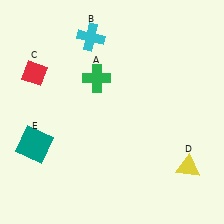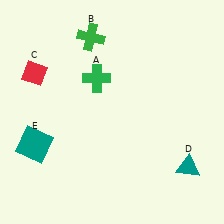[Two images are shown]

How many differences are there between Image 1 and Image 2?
There are 2 differences between the two images.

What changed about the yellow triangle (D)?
In Image 1, D is yellow. In Image 2, it changed to teal.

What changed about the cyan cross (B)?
In Image 1, B is cyan. In Image 2, it changed to green.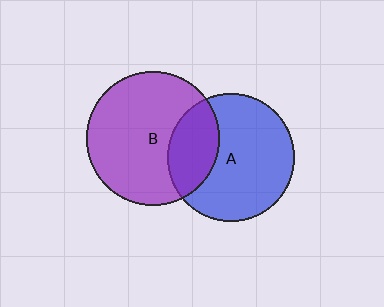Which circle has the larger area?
Circle B (purple).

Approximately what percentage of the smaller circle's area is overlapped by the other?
Approximately 30%.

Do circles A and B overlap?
Yes.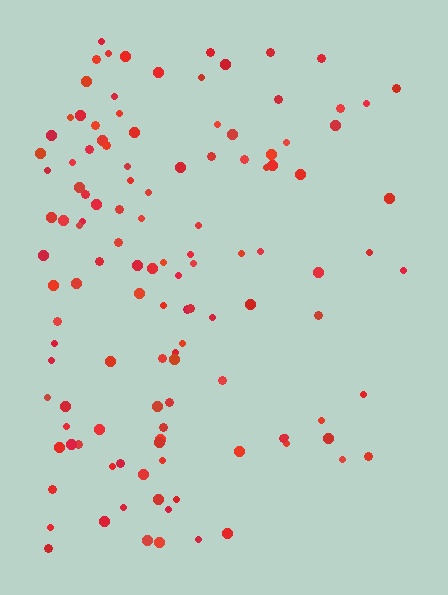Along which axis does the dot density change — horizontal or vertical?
Horizontal.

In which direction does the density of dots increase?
From right to left, with the left side densest.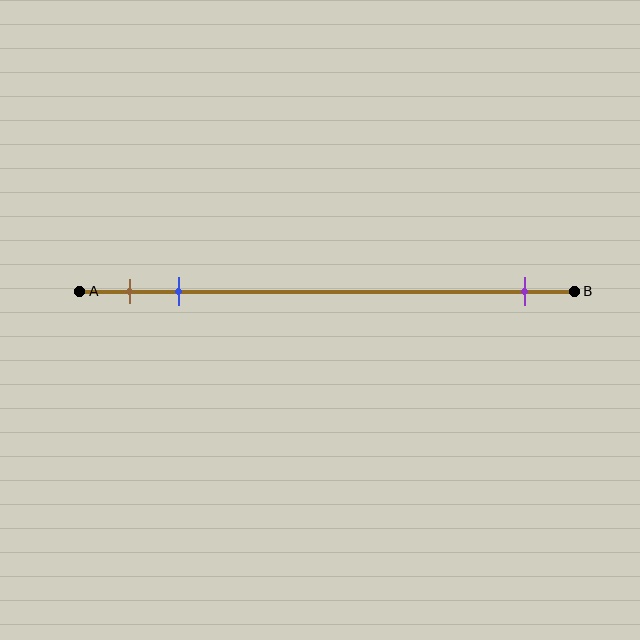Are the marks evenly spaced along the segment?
No, the marks are not evenly spaced.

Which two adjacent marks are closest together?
The brown and blue marks are the closest adjacent pair.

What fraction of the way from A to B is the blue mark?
The blue mark is approximately 20% (0.2) of the way from A to B.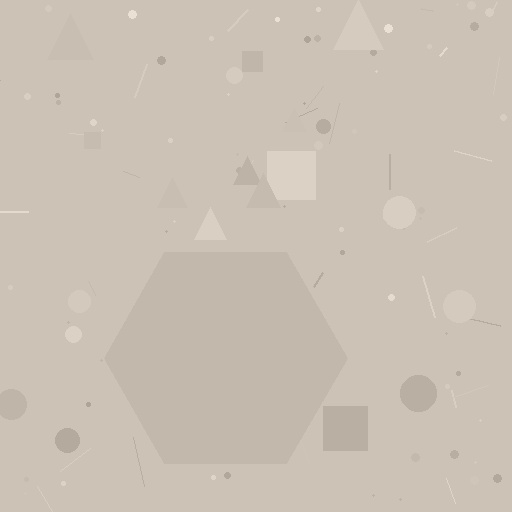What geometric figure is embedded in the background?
A hexagon is embedded in the background.